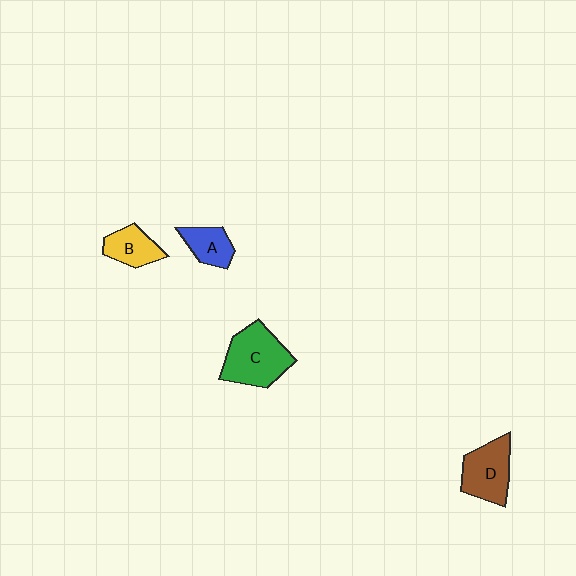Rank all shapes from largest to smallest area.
From largest to smallest: C (green), D (brown), B (yellow), A (blue).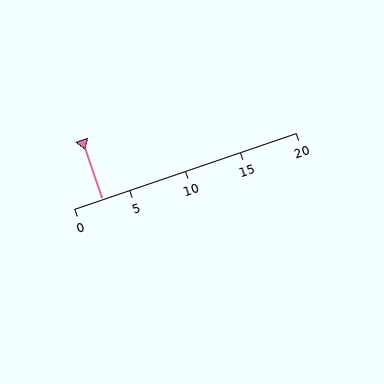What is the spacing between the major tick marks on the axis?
The major ticks are spaced 5 apart.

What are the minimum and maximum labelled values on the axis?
The axis runs from 0 to 20.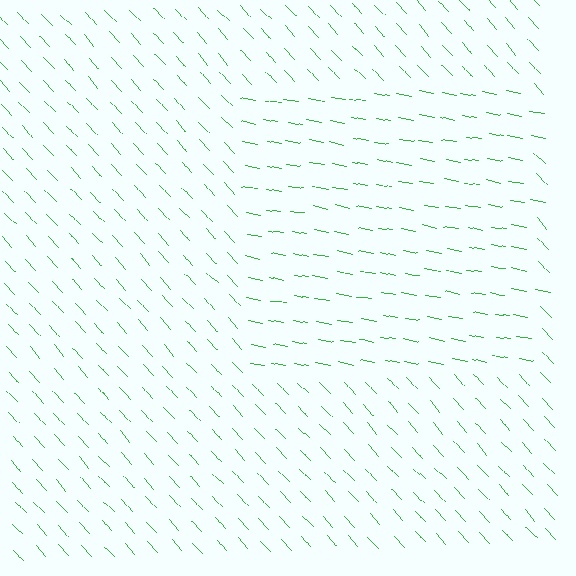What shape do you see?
I see a rectangle.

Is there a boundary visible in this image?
Yes, there is a texture boundary formed by a change in line orientation.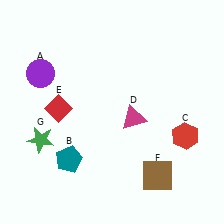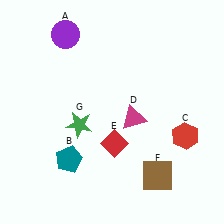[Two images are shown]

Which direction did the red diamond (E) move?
The red diamond (E) moved right.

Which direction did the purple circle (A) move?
The purple circle (A) moved up.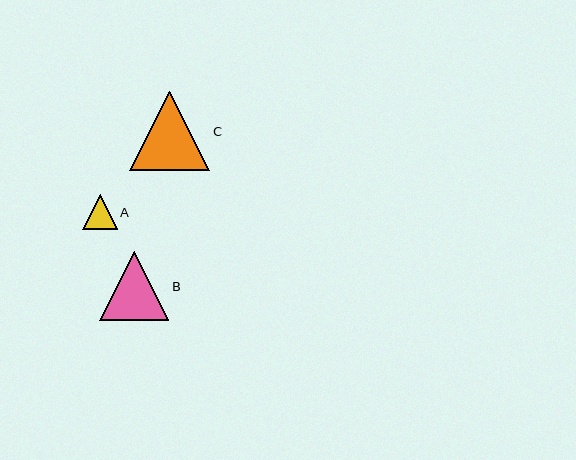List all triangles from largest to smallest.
From largest to smallest: C, B, A.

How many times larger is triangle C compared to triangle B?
Triangle C is approximately 1.2 times the size of triangle B.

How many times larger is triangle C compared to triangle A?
Triangle C is approximately 2.3 times the size of triangle A.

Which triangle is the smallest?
Triangle A is the smallest with a size of approximately 34 pixels.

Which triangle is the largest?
Triangle C is the largest with a size of approximately 80 pixels.